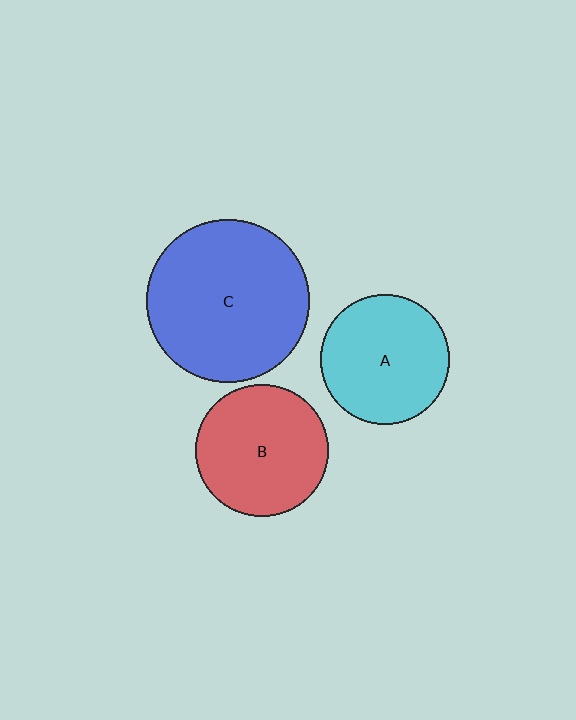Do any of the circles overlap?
No, none of the circles overlap.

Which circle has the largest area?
Circle C (blue).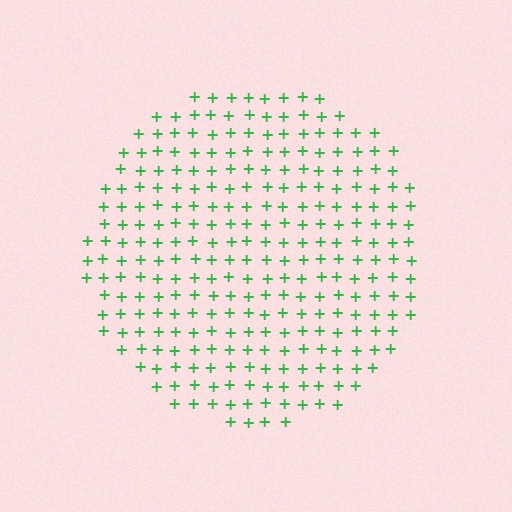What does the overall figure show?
The overall figure shows a circle.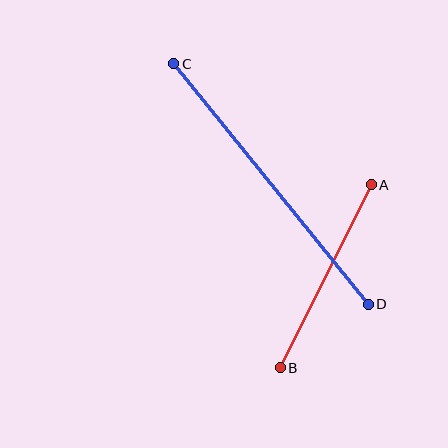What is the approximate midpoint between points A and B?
The midpoint is at approximately (326, 276) pixels.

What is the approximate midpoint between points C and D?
The midpoint is at approximately (271, 184) pixels.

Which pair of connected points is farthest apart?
Points C and D are farthest apart.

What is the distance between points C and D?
The distance is approximately 310 pixels.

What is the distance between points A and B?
The distance is approximately 204 pixels.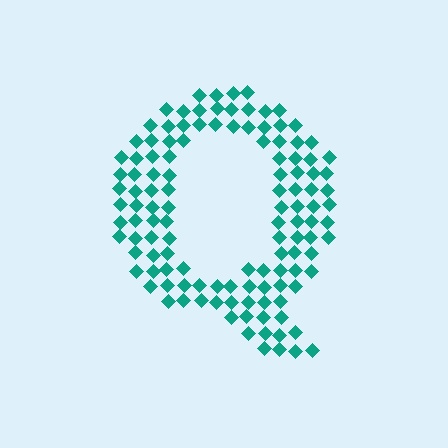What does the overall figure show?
The overall figure shows the letter Q.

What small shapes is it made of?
It is made of small diamonds.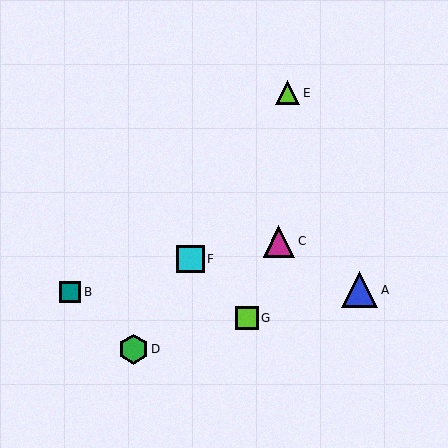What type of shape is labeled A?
Shape A is a blue triangle.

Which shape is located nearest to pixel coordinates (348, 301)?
The blue triangle (labeled A) at (359, 290) is nearest to that location.